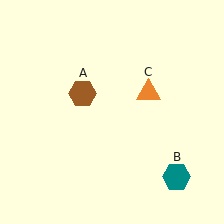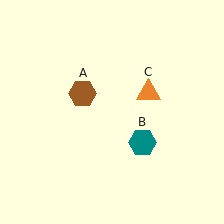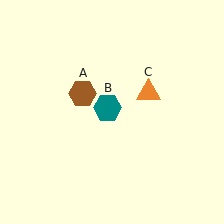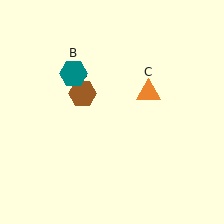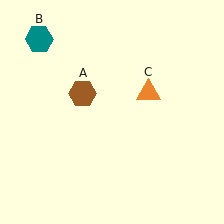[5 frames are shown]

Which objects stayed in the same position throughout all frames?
Brown hexagon (object A) and orange triangle (object C) remained stationary.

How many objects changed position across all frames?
1 object changed position: teal hexagon (object B).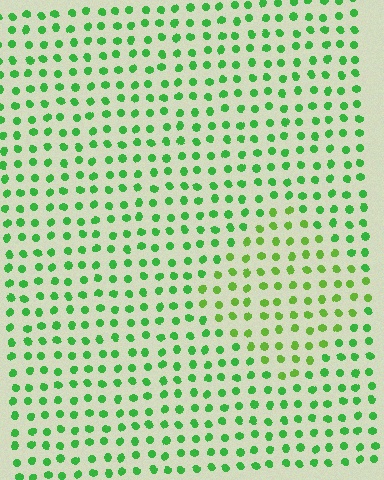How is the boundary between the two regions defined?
The boundary is defined purely by a slight shift in hue (about 26 degrees). Spacing, size, and orientation are identical on both sides.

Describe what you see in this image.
The image is filled with small green elements in a uniform arrangement. A diamond-shaped region is visible where the elements are tinted to a slightly different hue, forming a subtle color boundary.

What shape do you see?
I see a diamond.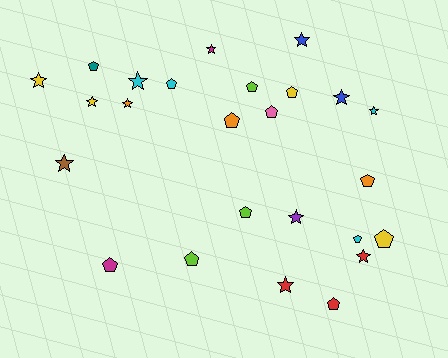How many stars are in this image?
There are 12 stars.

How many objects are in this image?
There are 25 objects.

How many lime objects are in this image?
There are 3 lime objects.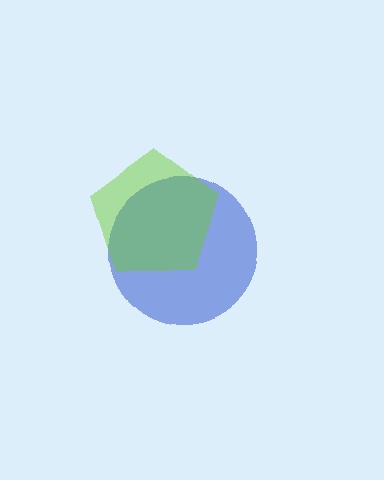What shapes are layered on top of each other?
The layered shapes are: a blue circle, a lime pentagon.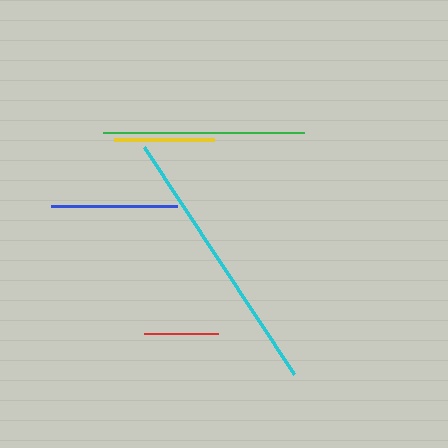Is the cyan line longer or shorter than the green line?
The cyan line is longer than the green line.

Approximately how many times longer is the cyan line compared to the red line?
The cyan line is approximately 3.7 times the length of the red line.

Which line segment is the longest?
The cyan line is the longest at approximately 272 pixels.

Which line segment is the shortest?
The red line is the shortest at approximately 74 pixels.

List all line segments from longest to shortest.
From longest to shortest: cyan, green, blue, yellow, red.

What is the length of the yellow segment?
The yellow segment is approximately 99 pixels long.